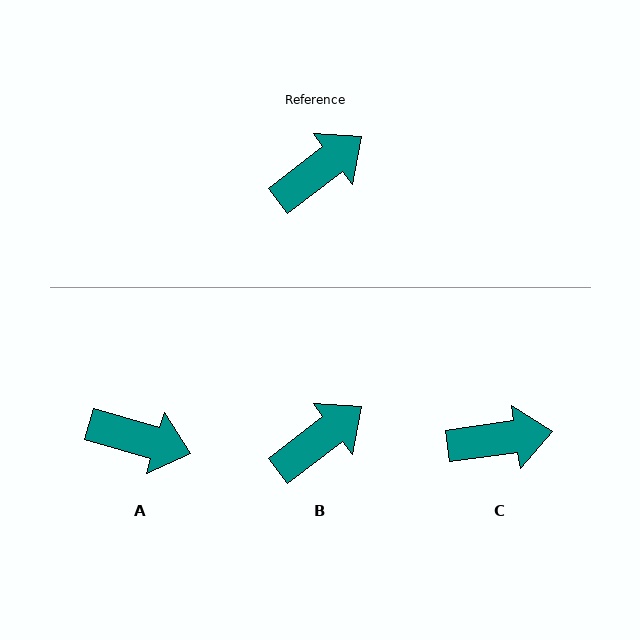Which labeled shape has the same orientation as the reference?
B.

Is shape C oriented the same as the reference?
No, it is off by about 30 degrees.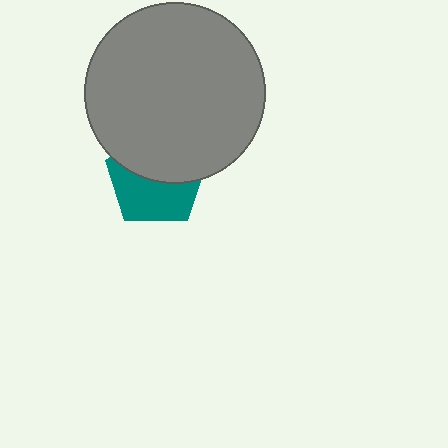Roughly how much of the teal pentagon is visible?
About half of it is visible (roughly 50%).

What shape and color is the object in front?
The object in front is a gray circle.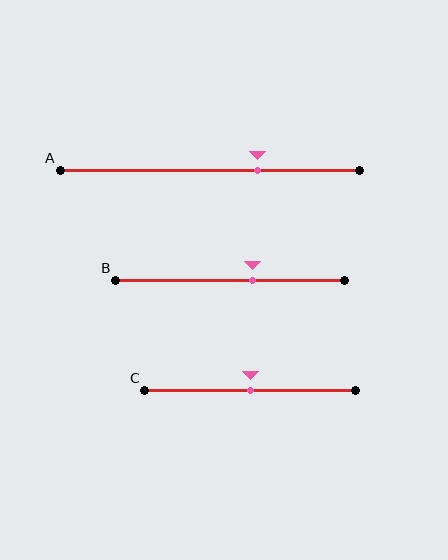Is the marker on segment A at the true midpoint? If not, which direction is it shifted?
No, the marker on segment A is shifted to the right by about 16% of the segment length.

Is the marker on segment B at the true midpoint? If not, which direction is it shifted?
No, the marker on segment B is shifted to the right by about 10% of the segment length.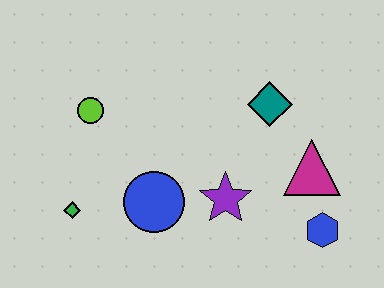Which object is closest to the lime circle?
The green diamond is closest to the lime circle.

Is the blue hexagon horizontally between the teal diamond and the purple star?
No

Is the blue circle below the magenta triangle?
Yes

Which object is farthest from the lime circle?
The blue hexagon is farthest from the lime circle.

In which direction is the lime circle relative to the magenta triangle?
The lime circle is to the left of the magenta triangle.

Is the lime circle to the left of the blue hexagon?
Yes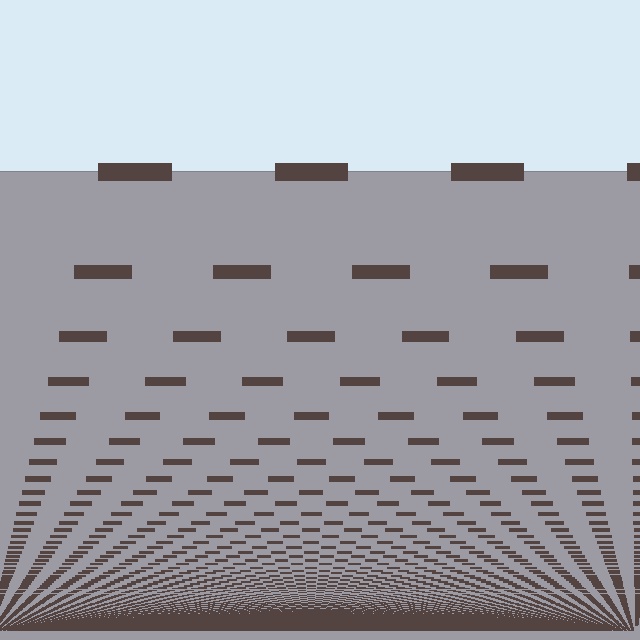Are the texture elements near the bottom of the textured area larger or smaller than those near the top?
Smaller. The gradient is inverted — elements near the bottom are smaller and denser.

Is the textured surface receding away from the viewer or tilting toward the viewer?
The surface appears to tilt toward the viewer. Texture elements get larger and sparser toward the top.